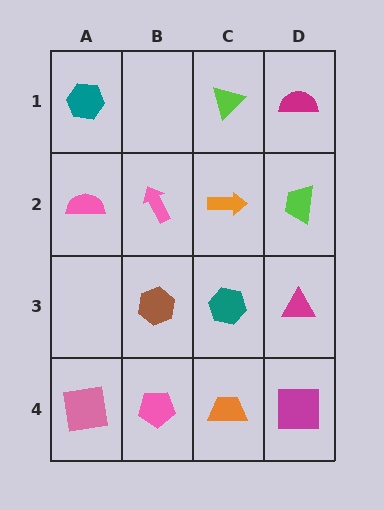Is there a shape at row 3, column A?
No, that cell is empty.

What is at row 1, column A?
A teal hexagon.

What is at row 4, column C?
An orange trapezoid.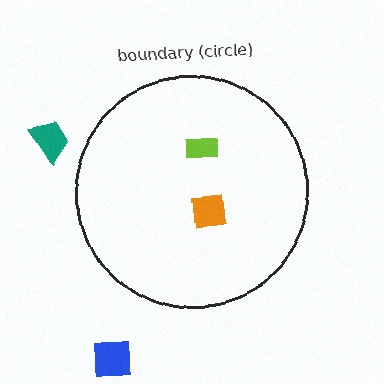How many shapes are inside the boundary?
2 inside, 2 outside.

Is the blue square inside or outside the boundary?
Outside.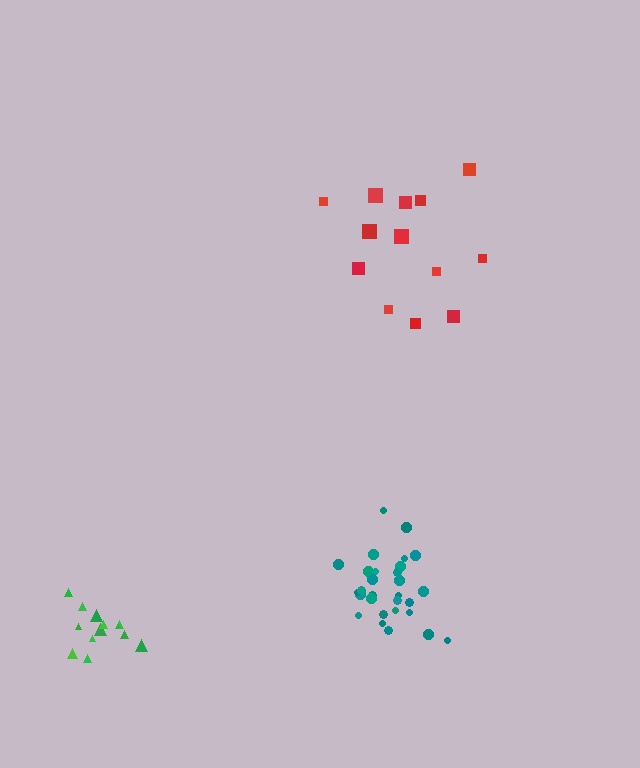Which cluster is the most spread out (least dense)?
Red.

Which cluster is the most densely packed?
Teal.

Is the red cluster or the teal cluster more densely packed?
Teal.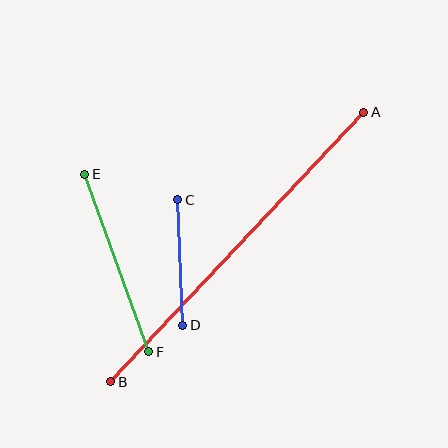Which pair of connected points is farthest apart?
Points A and B are farthest apart.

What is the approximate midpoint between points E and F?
The midpoint is at approximately (117, 263) pixels.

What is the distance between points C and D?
The distance is approximately 125 pixels.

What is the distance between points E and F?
The distance is approximately 189 pixels.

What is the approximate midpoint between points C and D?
The midpoint is at approximately (180, 263) pixels.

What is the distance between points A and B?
The distance is approximately 370 pixels.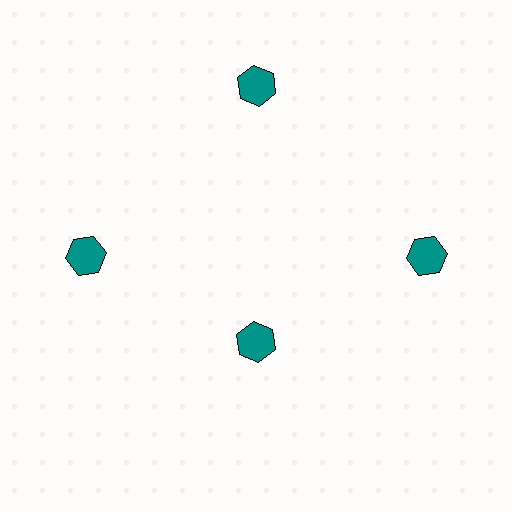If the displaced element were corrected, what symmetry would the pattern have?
It would have 4-fold rotational symmetry — the pattern would map onto itself every 90 degrees.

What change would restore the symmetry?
The symmetry would be restored by moving it outward, back onto the ring so that all 4 hexagons sit at equal angles and equal distance from the center.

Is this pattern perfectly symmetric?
No. The 4 teal hexagons are arranged in a ring, but one element near the 6 o'clock position is pulled inward toward the center, breaking the 4-fold rotational symmetry.